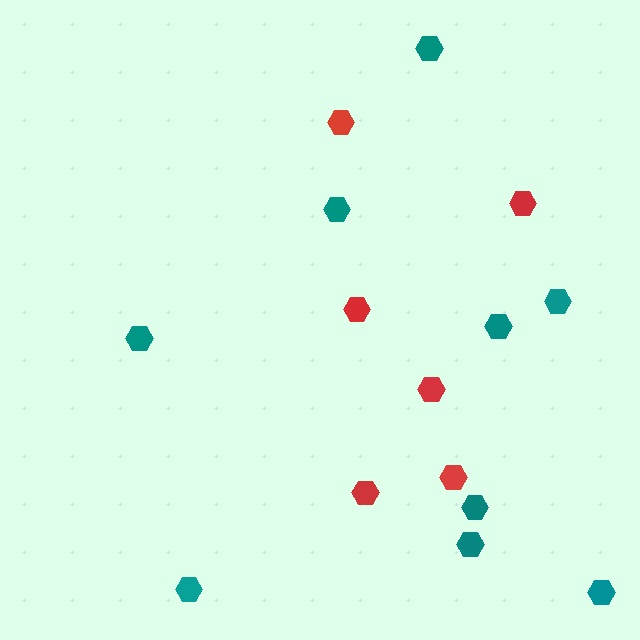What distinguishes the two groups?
There are 2 groups: one group of red hexagons (6) and one group of teal hexagons (9).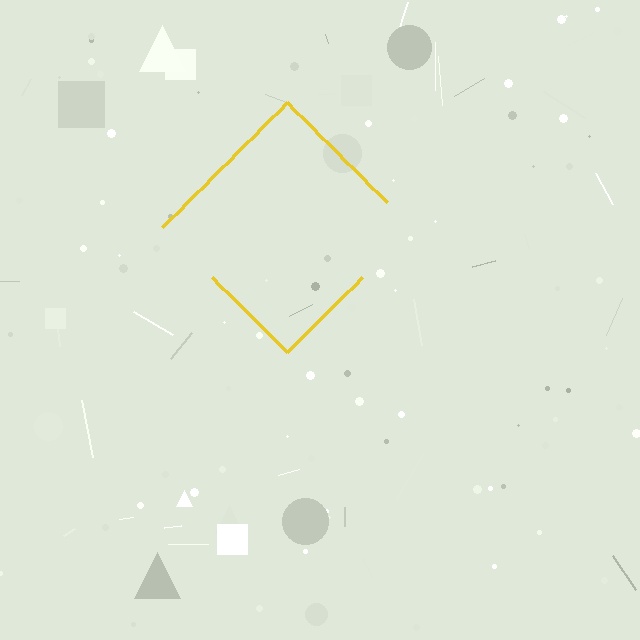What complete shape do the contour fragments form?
The contour fragments form a diamond.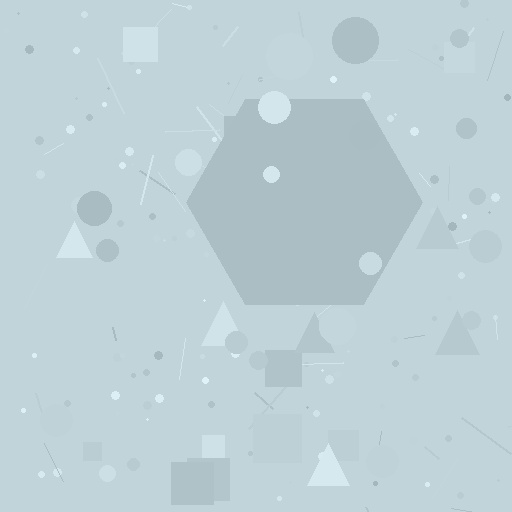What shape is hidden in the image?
A hexagon is hidden in the image.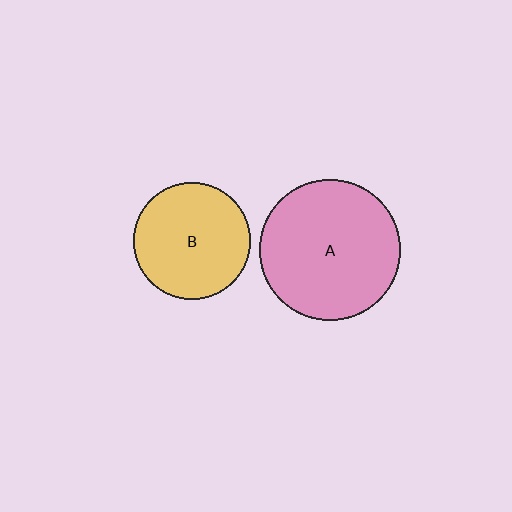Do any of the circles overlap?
No, none of the circles overlap.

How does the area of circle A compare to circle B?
Approximately 1.4 times.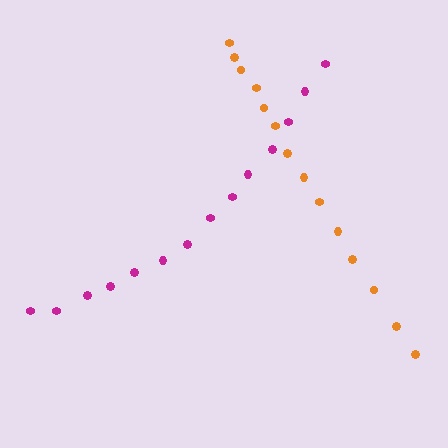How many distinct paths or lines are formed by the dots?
There are 2 distinct paths.